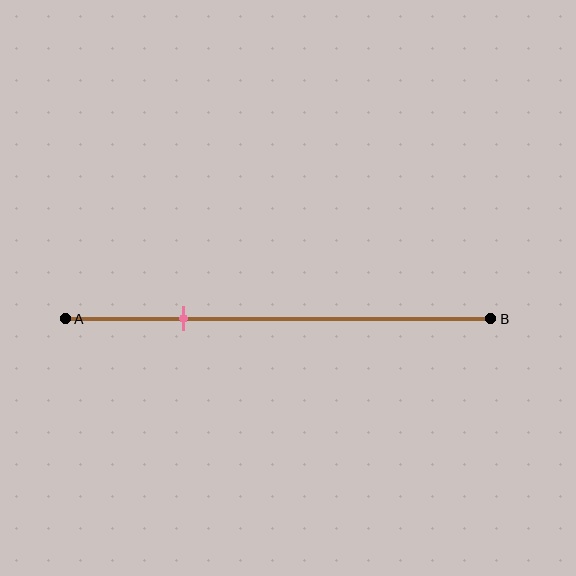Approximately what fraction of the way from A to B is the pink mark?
The pink mark is approximately 30% of the way from A to B.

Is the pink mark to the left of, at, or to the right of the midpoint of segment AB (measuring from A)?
The pink mark is to the left of the midpoint of segment AB.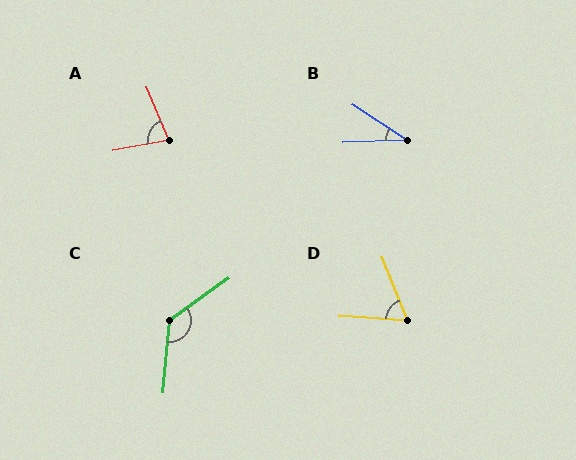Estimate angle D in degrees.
Approximately 64 degrees.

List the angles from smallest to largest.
B (35°), D (64°), A (77°), C (131°).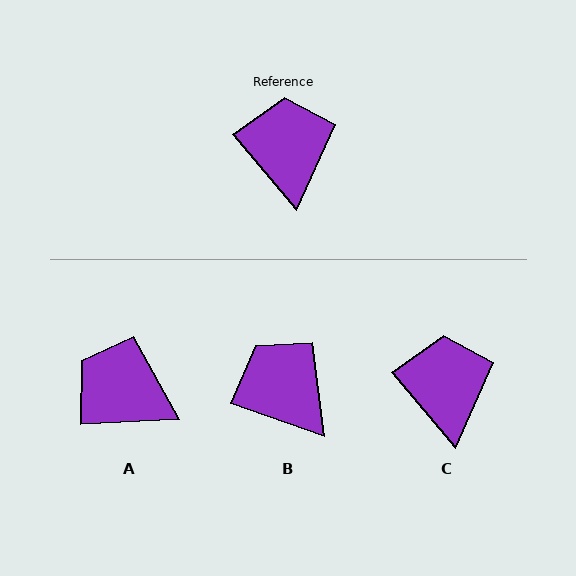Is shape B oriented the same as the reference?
No, it is off by about 31 degrees.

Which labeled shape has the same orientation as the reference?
C.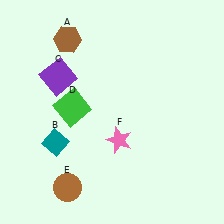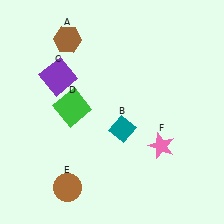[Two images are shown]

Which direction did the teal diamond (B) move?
The teal diamond (B) moved right.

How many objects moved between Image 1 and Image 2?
2 objects moved between the two images.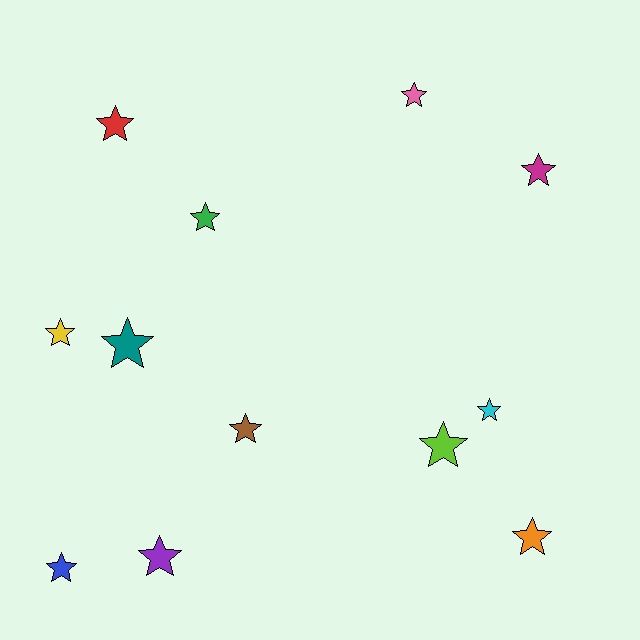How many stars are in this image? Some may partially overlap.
There are 12 stars.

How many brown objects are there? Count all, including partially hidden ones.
There is 1 brown object.